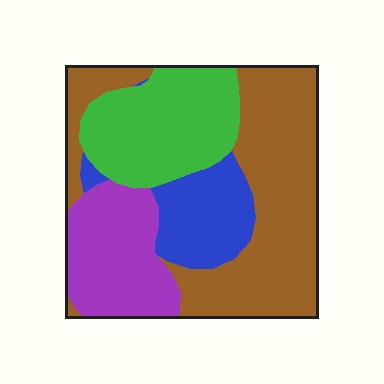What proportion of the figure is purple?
Purple takes up about one fifth (1/5) of the figure.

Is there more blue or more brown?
Brown.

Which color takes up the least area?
Blue, at roughly 15%.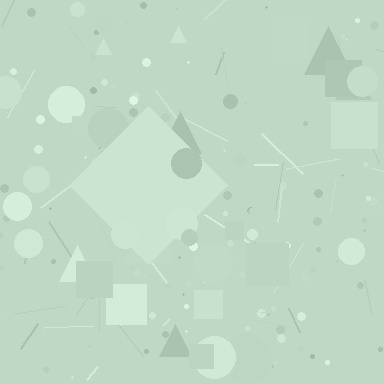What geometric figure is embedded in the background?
A diamond is embedded in the background.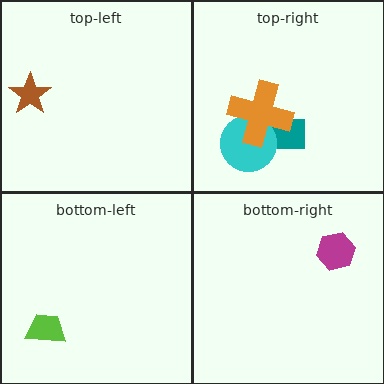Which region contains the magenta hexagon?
The bottom-right region.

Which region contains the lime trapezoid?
The bottom-left region.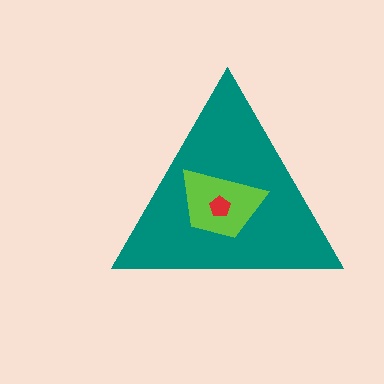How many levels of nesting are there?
3.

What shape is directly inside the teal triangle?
The lime trapezoid.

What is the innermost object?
The red pentagon.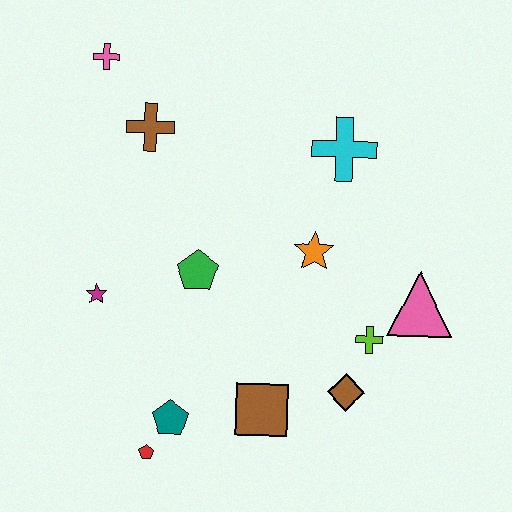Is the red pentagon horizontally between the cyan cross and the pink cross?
Yes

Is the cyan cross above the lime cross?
Yes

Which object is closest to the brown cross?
The pink cross is closest to the brown cross.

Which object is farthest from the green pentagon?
The pink cross is farthest from the green pentagon.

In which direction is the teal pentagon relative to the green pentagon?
The teal pentagon is below the green pentagon.